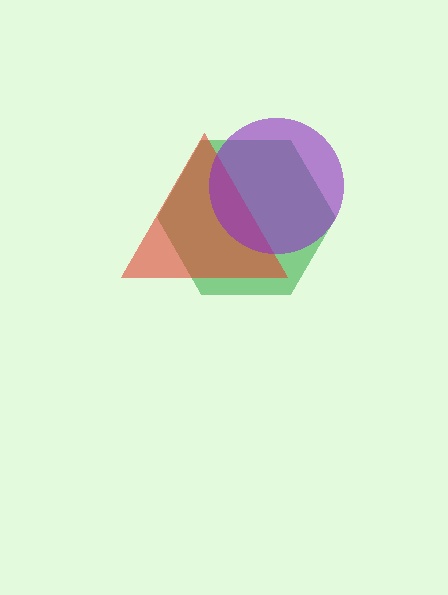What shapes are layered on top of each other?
The layered shapes are: a green hexagon, a red triangle, a purple circle.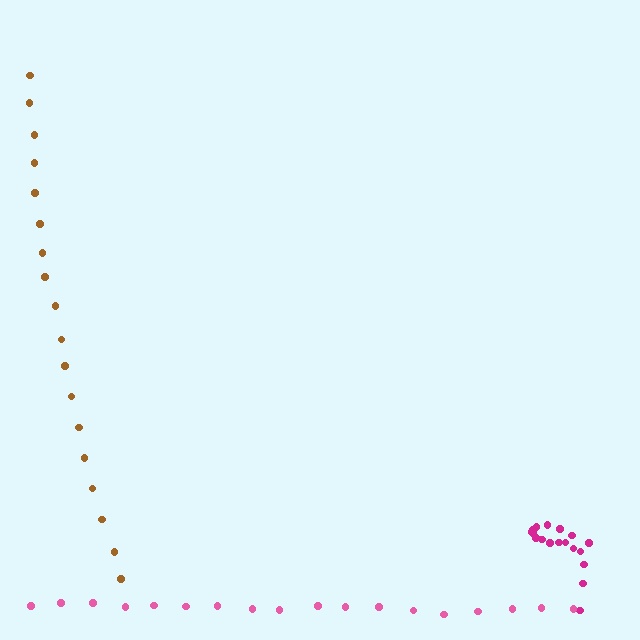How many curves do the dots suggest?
There are 3 distinct paths.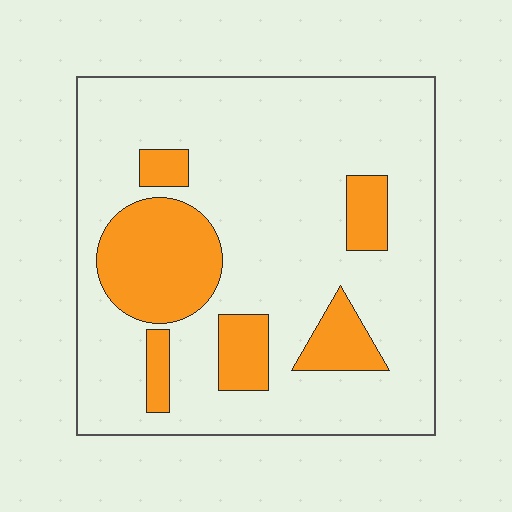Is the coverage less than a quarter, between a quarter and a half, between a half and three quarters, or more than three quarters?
Less than a quarter.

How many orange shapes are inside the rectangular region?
6.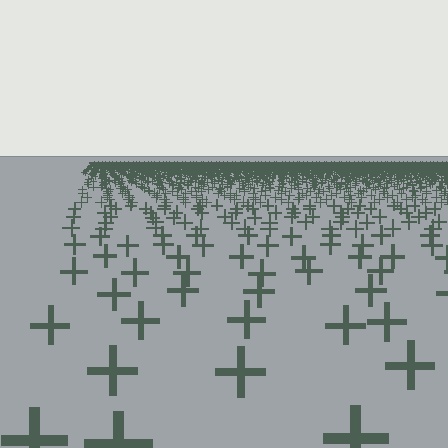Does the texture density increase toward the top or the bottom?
Density increases toward the top.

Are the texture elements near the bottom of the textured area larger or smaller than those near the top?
Larger. Near the bottom, elements are closer to the viewer and appear at a bigger on-screen size.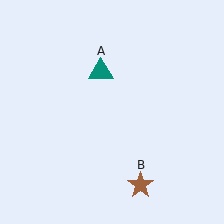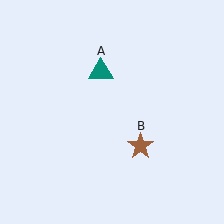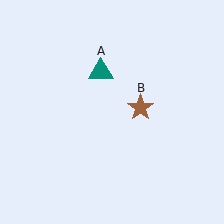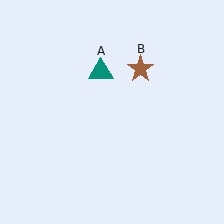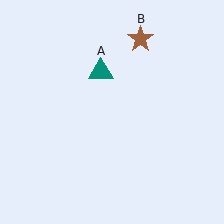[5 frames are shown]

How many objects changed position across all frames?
1 object changed position: brown star (object B).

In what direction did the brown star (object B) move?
The brown star (object B) moved up.